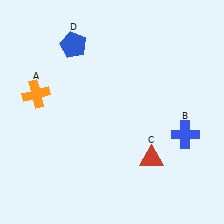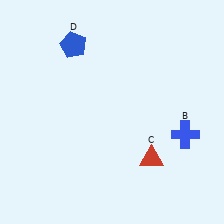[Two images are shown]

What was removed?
The orange cross (A) was removed in Image 2.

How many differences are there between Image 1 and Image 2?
There is 1 difference between the two images.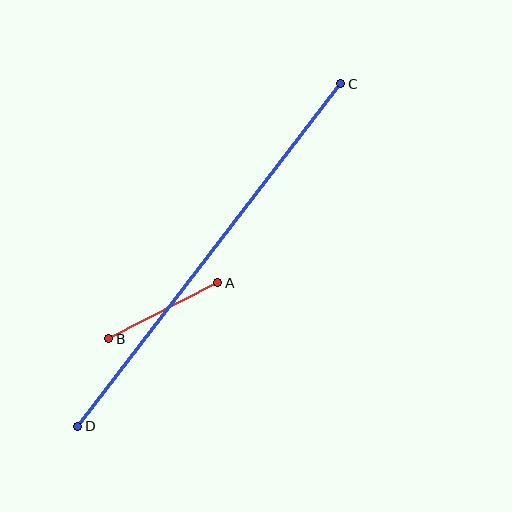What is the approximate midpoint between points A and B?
The midpoint is at approximately (163, 311) pixels.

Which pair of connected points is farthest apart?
Points C and D are farthest apart.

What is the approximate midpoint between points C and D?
The midpoint is at approximately (209, 255) pixels.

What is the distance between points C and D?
The distance is approximately 432 pixels.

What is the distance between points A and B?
The distance is approximately 123 pixels.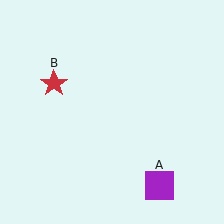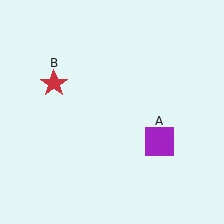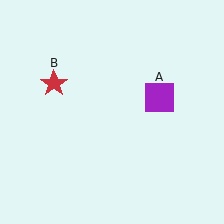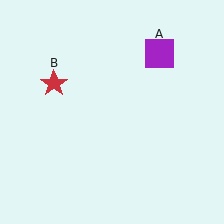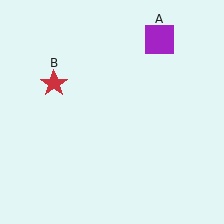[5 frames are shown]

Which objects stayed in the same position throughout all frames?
Red star (object B) remained stationary.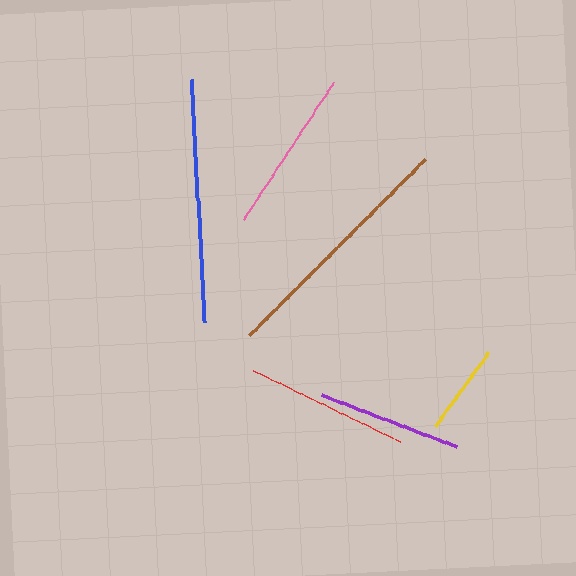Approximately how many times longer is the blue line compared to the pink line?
The blue line is approximately 1.5 times the length of the pink line.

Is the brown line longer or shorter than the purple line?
The brown line is longer than the purple line.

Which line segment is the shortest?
The yellow line is the shortest at approximately 92 pixels.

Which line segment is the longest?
The brown line is the longest at approximately 248 pixels.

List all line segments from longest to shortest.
From longest to shortest: brown, blue, pink, red, purple, yellow.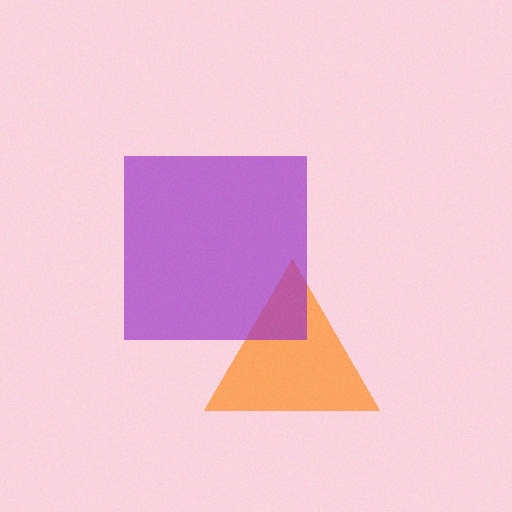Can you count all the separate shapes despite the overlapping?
Yes, there are 2 separate shapes.